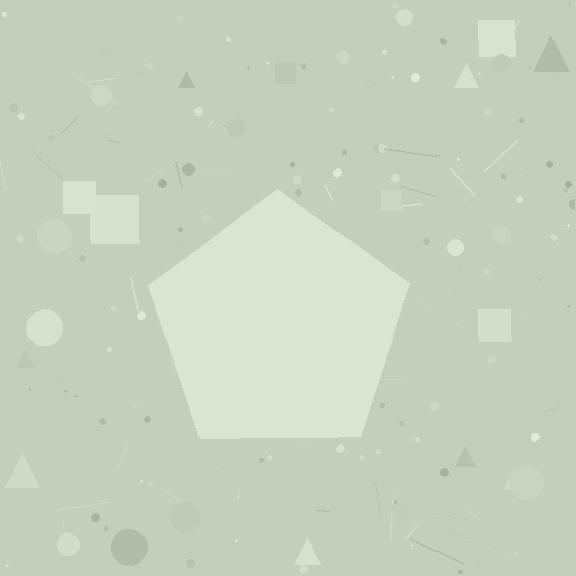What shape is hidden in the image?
A pentagon is hidden in the image.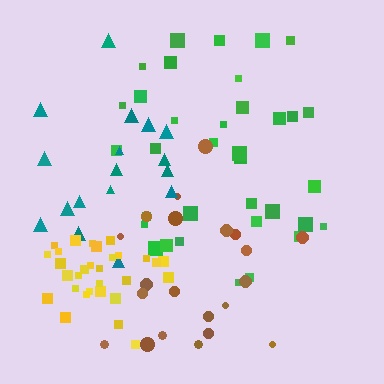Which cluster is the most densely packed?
Yellow.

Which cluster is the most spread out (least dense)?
Brown.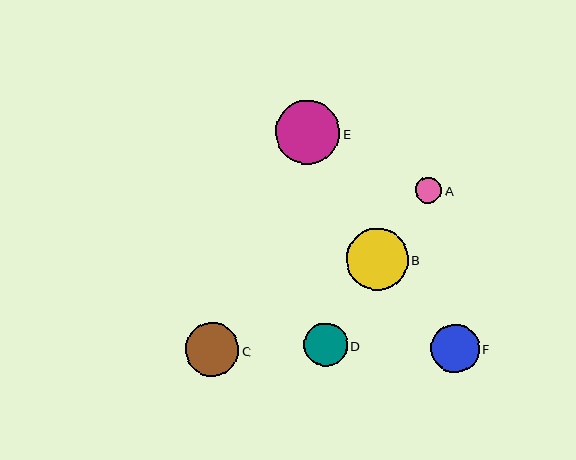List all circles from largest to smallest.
From largest to smallest: E, B, C, F, D, A.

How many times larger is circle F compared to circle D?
Circle F is approximately 1.1 times the size of circle D.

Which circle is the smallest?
Circle A is the smallest with a size of approximately 27 pixels.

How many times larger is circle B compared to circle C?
Circle B is approximately 1.2 times the size of circle C.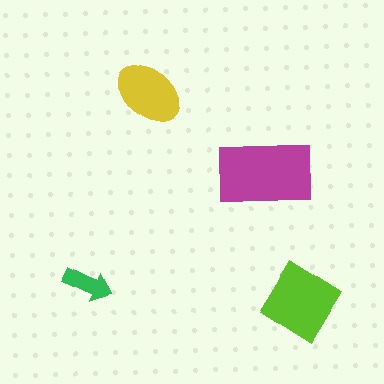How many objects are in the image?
There are 4 objects in the image.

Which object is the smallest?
The green arrow.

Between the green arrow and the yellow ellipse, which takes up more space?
The yellow ellipse.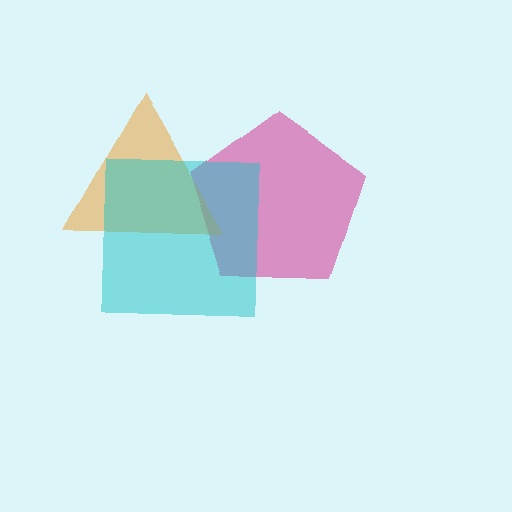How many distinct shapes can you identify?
There are 3 distinct shapes: a magenta pentagon, an orange triangle, a cyan square.